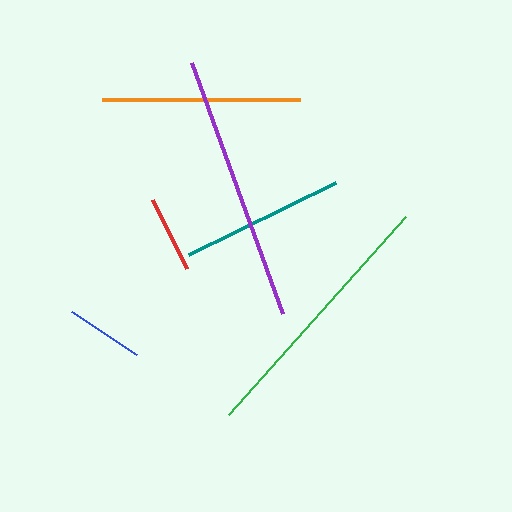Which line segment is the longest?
The purple line is the longest at approximately 268 pixels.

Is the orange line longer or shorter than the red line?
The orange line is longer than the red line.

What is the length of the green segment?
The green segment is approximately 266 pixels long.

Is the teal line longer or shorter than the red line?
The teal line is longer than the red line.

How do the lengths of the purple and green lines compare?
The purple and green lines are approximately the same length.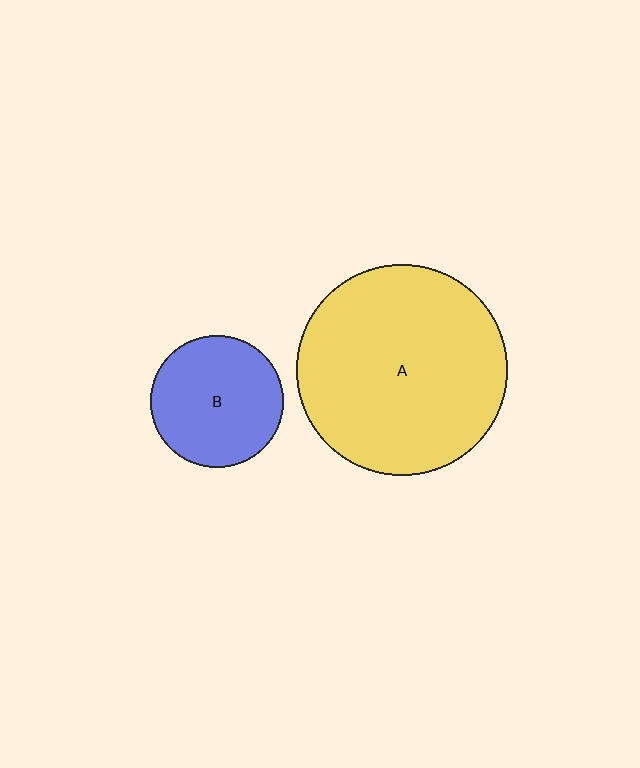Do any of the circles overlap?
No, none of the circles overlap.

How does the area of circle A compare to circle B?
Approximately 2.5 times.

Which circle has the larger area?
Circle A (yellow).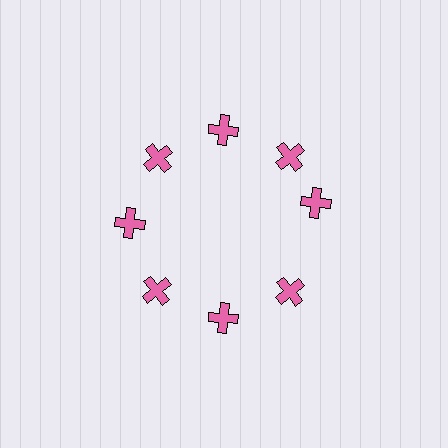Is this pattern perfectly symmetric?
No. The 8 pink crosses are arranged in a ring, but one element near the 3 o'clock position is rotated out of alignment along the ring, breaking the 8-fold rotational symmetry.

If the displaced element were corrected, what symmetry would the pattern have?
It would have 8-fold rotational symmetry — the pattern would map onto itself every 45 degrees.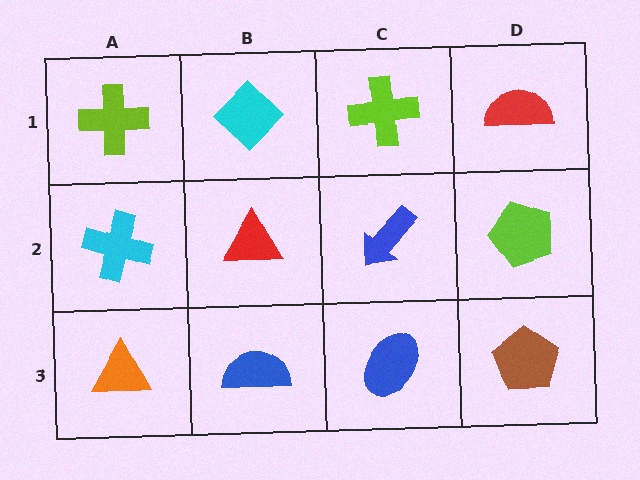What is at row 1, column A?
A lime cross.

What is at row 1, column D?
A red semicircle.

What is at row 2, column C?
A blue arrow.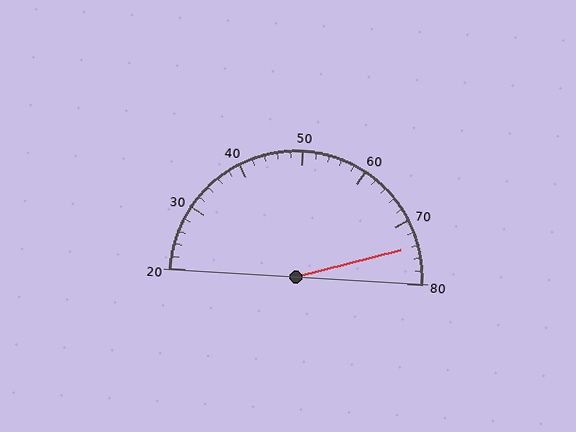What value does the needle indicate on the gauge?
The needle indicates approximately 74.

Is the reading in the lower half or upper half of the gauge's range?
The reading is in the upper half of the range (20 to 80).